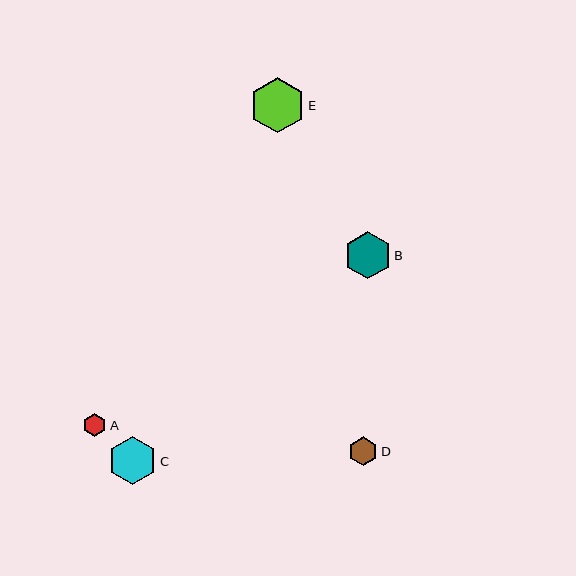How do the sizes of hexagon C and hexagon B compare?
Hexagon C and hexagon B are approximately the same size.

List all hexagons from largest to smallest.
From largest to smallest: E, C, B, D, A.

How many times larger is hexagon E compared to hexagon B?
Hexagon E is approximately 1.2 times the size of hexagon B.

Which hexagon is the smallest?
Hexagon A is the smallest with a size of approximately 23 pixels.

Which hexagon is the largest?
Hexagon E is the largest with a size of approximately 55 pixels.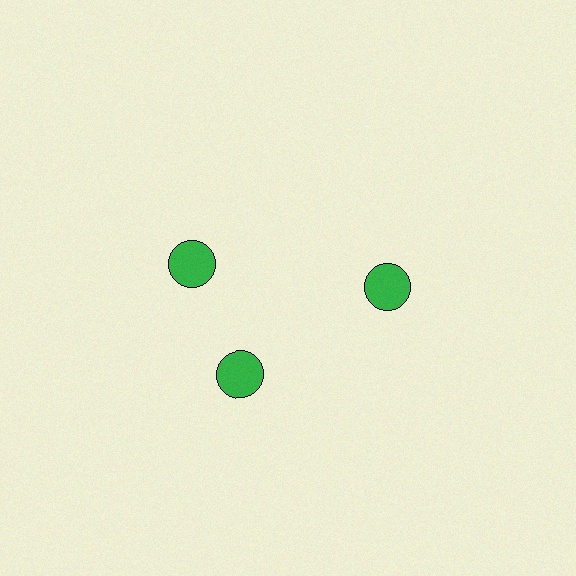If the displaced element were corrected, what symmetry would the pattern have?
It would have 3-fold rotational symmetry — the pattern would map onto itself every 120 degrees.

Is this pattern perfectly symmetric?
No. The 3 green circles are arranged in a ring, but one element near the 11 o'clock position is rotated out of alignment along the ring, breaking the 3-fold rotational symmetry.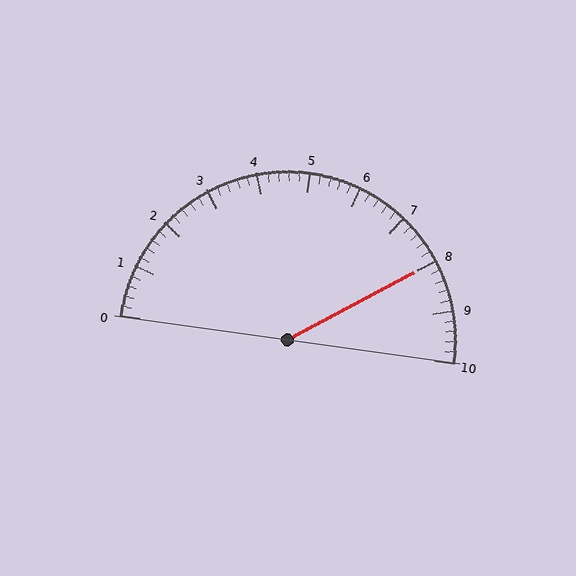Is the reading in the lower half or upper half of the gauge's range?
The reading is in the upper half of the range (0 to 10).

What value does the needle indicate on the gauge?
The needle indicates approximately 8.0.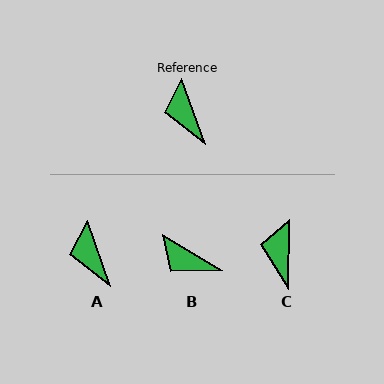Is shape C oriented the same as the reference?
No, it is off by about 20 degrees.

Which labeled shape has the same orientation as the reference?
A.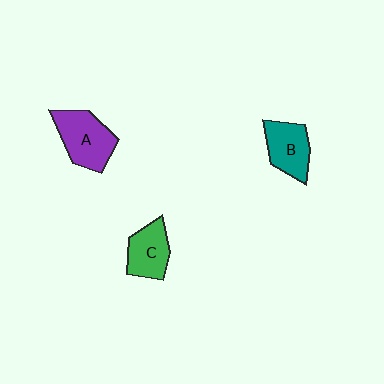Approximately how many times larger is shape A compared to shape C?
Approximately 1.3 times.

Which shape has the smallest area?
Shape C (green).